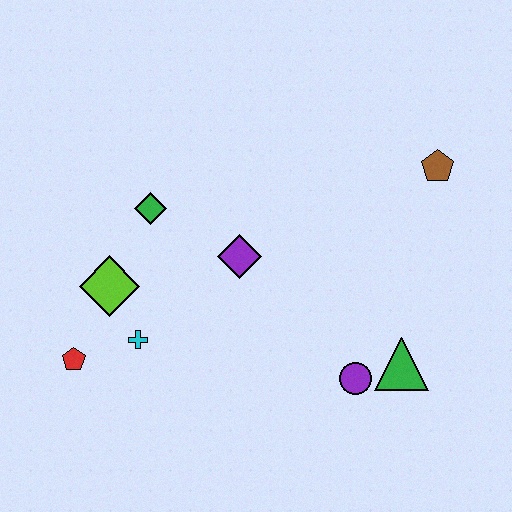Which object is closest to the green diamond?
The lime diamond is closest to the green diamond.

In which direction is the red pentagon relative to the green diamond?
The red pentagon is below the green diamond.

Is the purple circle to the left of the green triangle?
Yes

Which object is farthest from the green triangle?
The red pentagon is farthest from the green triangle.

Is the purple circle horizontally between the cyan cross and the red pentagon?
No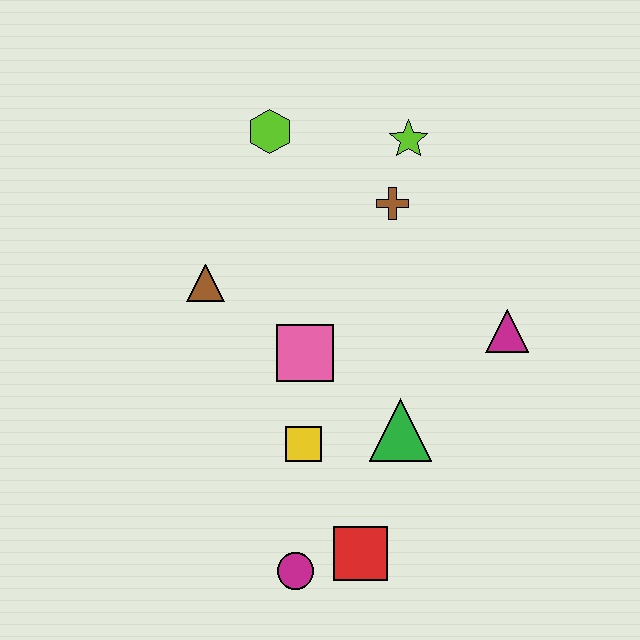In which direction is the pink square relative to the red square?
The pink square is above the red square.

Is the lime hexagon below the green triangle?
No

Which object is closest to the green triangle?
The yellow square is closest to the green triangle.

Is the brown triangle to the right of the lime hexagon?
No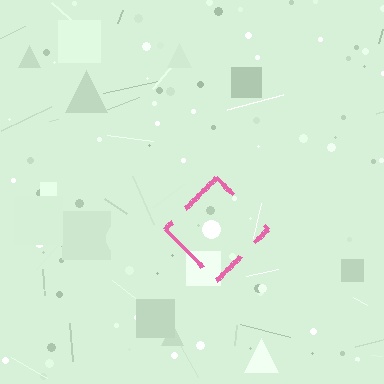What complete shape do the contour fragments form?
The contour fragments form a diamond.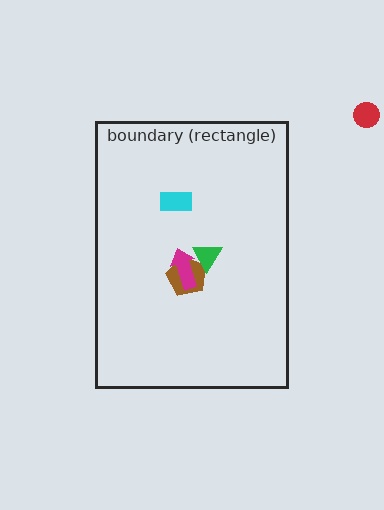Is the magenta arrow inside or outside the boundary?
Inside.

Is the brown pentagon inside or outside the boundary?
Inside.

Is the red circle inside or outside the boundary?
Outside.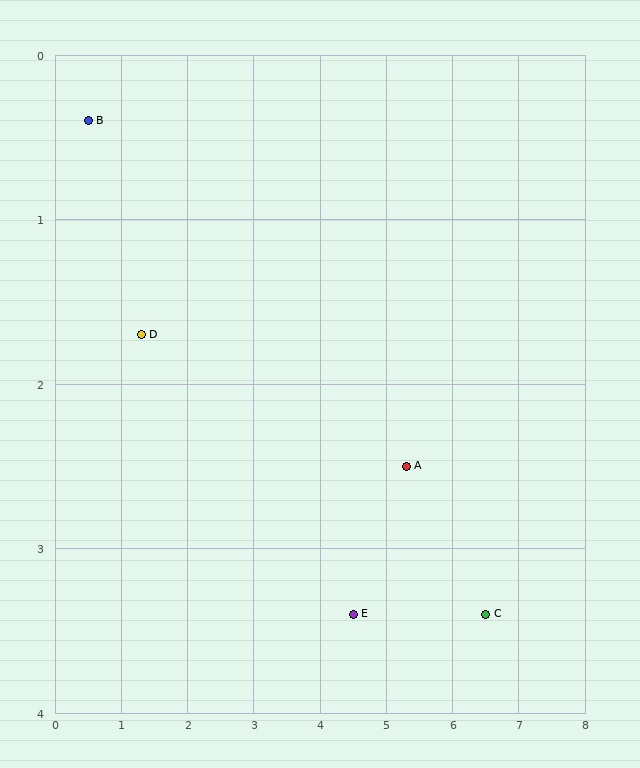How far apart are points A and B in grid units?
Points A and B are about 5.2 grid units apart.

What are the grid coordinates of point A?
Point A is at approximately (5.3, 2.5).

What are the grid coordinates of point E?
Point E is at approximately (4.5, 3.4).